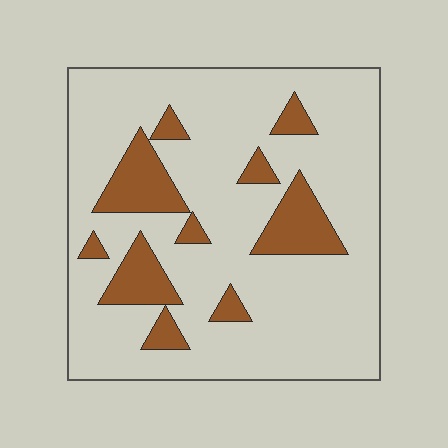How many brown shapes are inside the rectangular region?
10.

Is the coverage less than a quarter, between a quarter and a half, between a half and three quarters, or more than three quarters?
Less than a quarter.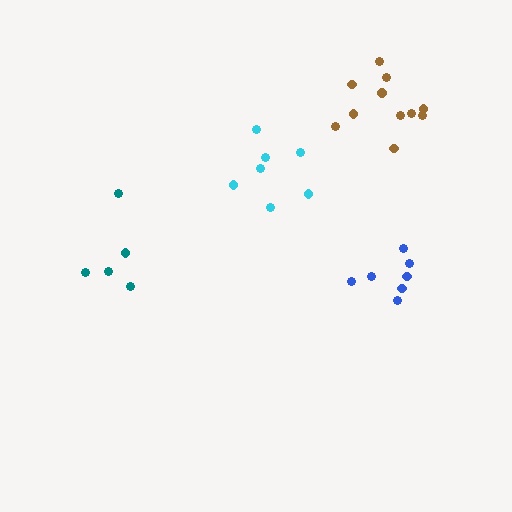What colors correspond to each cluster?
The clusters are colored: brown, cyan, teal, blue.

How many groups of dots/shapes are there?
There are 4 groups.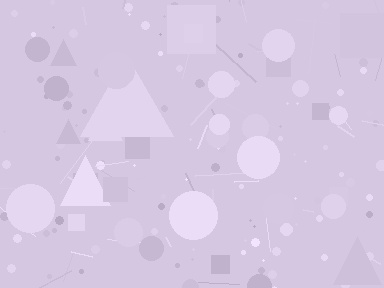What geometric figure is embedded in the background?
A triangle is embedded in the background.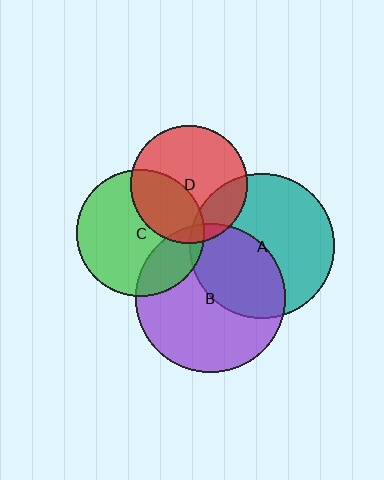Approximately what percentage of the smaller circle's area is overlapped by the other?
Approximately 25%.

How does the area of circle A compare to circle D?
Approximately 1.5 times.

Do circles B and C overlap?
Yes.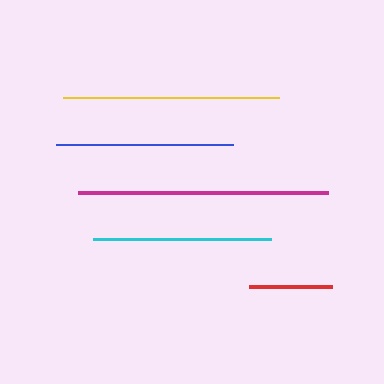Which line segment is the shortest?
The red line is the shortest at approximately 83 pixels.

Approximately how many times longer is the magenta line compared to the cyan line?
The magenta line is approximately 1.4 times the length of the cyan line.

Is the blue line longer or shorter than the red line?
The blue line is longer than the red line.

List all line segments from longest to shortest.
From longest to shortest: magenta, yellow, cyan, blue, red.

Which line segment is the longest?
The magenta line is the longest at approximately 250 pixels.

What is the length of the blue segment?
The blue segment is approximately 177 pixels long.